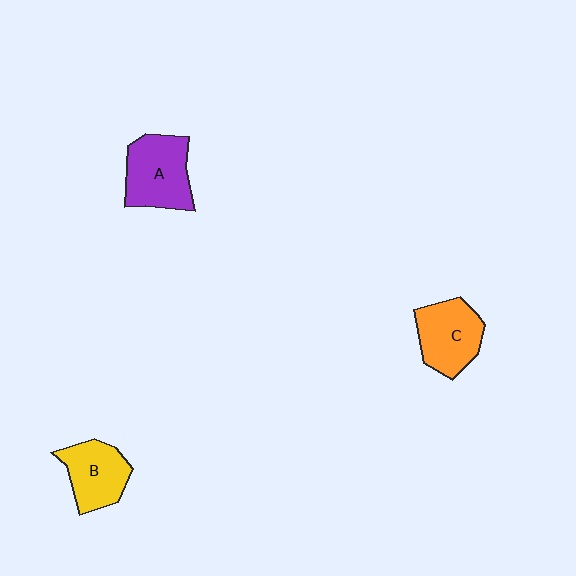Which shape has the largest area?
Shape A (purple).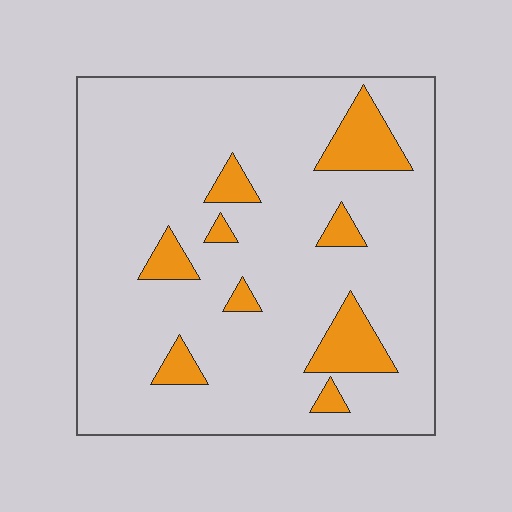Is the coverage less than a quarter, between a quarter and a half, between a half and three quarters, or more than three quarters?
Less than a quarter.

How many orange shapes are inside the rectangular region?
9.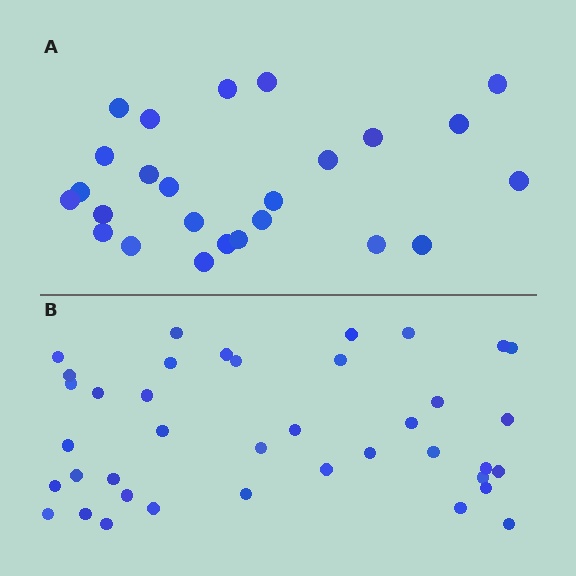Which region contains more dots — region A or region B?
Region B (the bottom region) has more dots.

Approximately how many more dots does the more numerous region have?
Region B has approximately 15 more dots than region A.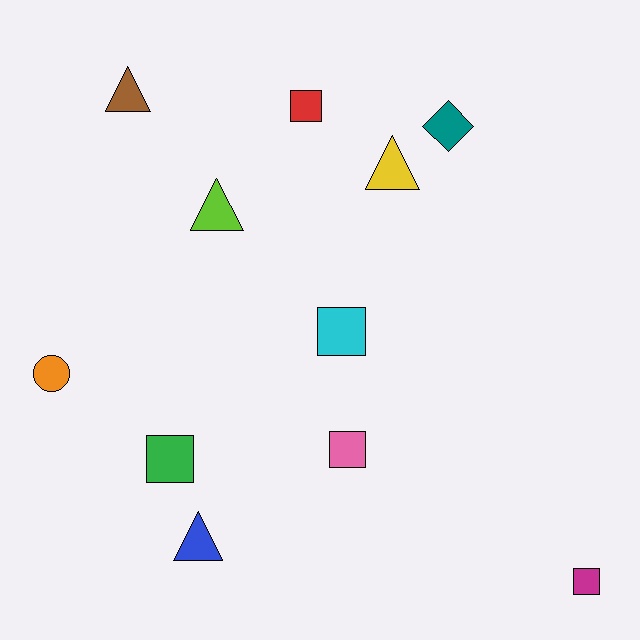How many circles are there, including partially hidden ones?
There is 1 circle.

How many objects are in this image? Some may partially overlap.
There are 11 objects.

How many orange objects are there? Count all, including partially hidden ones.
There is 1 orange object.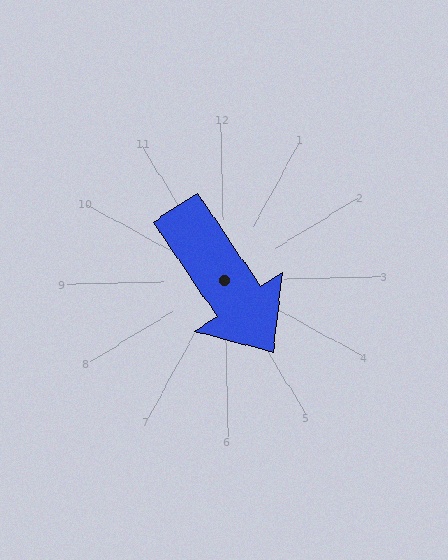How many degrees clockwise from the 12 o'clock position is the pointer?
Approximately 147 degrees.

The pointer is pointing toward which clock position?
Roughly 5 o'clock.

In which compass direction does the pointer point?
Southeast.